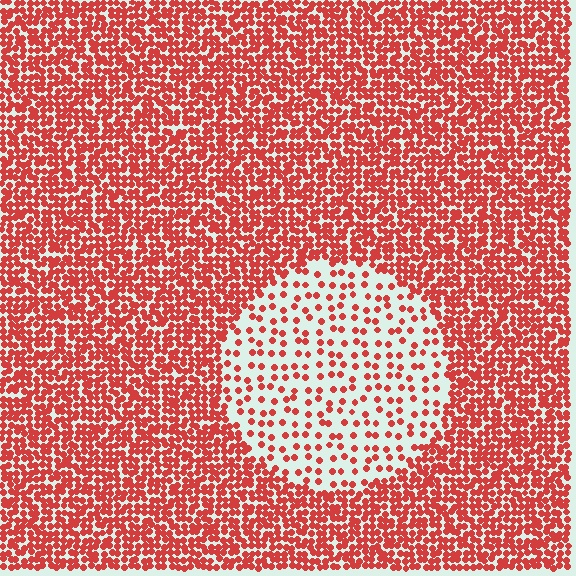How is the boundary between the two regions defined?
The boundary is defined by a change in element density (approximately 3.0x ratio). All elements are the same color, size, and shape.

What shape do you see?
I see a circle.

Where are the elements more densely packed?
The elements are more densely packed outside the circle boundary.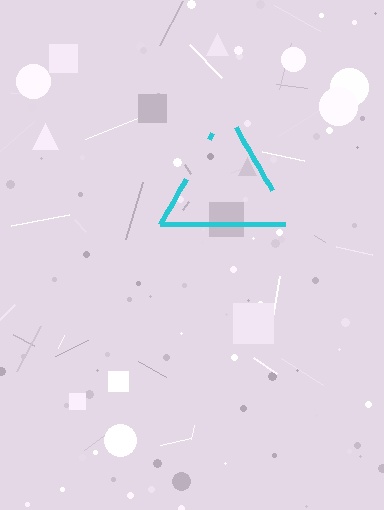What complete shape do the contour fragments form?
The contour fragments form a triangle.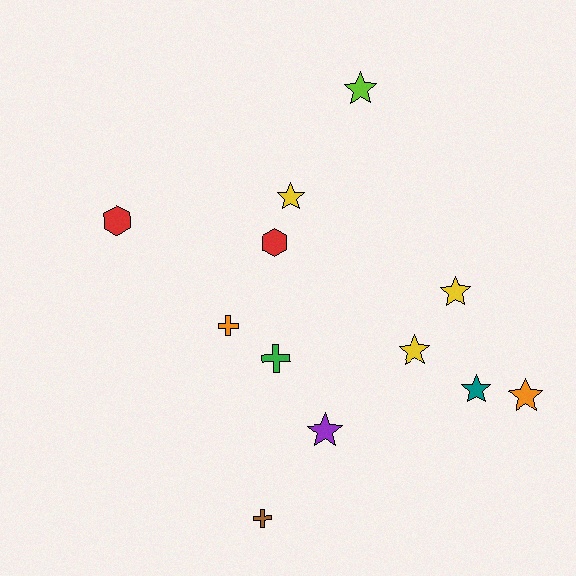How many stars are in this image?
There are 7 stars.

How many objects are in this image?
There are 12 objects.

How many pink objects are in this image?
There are no pink objects.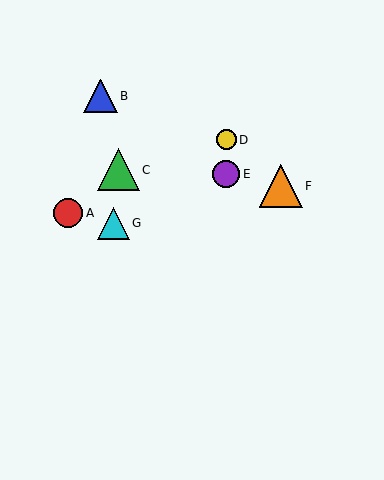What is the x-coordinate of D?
Object D is at x≈226.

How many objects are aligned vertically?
2 objects (D, E) are aligned vertically.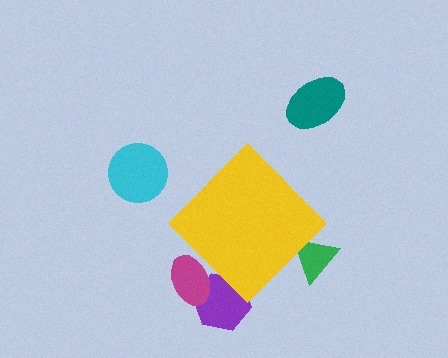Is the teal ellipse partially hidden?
No, the teal ellipse is fully visible.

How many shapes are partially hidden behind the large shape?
3 shapes are partially hidden.